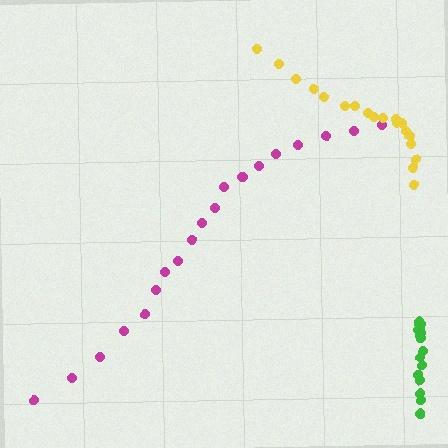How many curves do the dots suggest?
There are 3 distinct paths.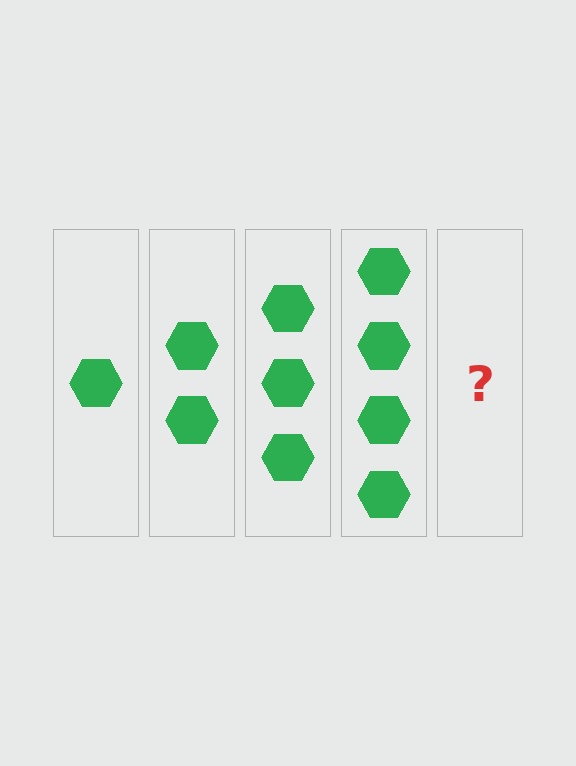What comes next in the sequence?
The next element should be 5 hexagons.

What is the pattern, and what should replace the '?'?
The pattern is that each step adds one more hexagon. The '?' should be 5 hexagons.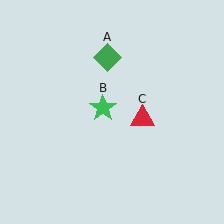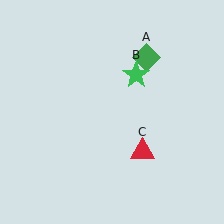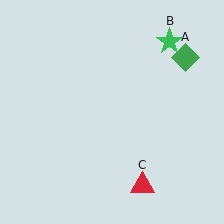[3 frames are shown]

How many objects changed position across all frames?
3 objects changed position: green diamond (object A), green star (object B), red triangle (object C).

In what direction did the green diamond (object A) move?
The green diamond (object A) moved right.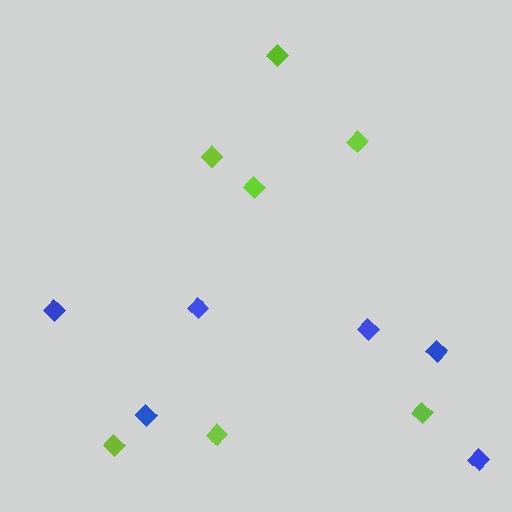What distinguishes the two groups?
There are 2 groups: one group of lime diamonds (7) and one group of blue diamonds (6).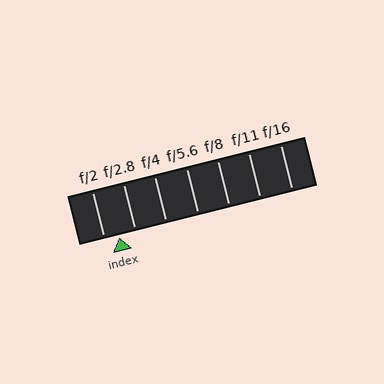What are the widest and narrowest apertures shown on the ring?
The widest aperture shown is f/2 and the narrowest is f/16.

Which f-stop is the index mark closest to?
The index mark is closest to f/2.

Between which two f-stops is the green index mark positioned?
The index mark is between f/2 and f/2.8.